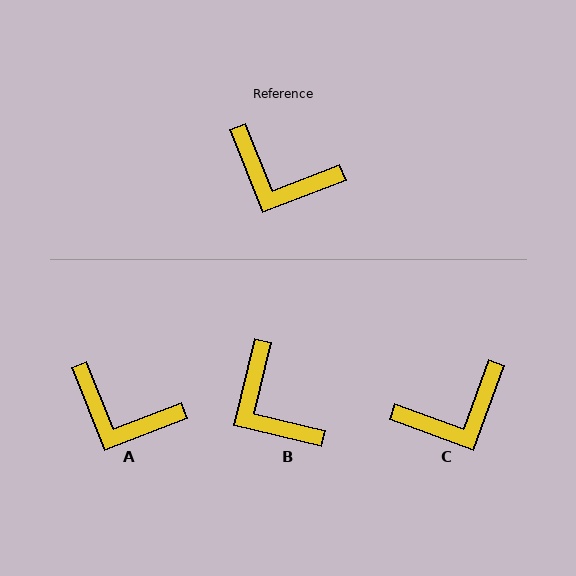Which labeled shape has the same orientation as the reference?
A.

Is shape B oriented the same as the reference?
No, it is off by about 35 degrees.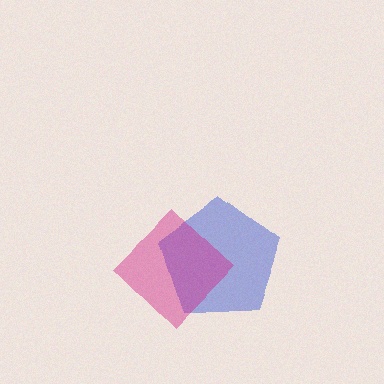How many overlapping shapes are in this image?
There are 2 overlapping shapes in the image.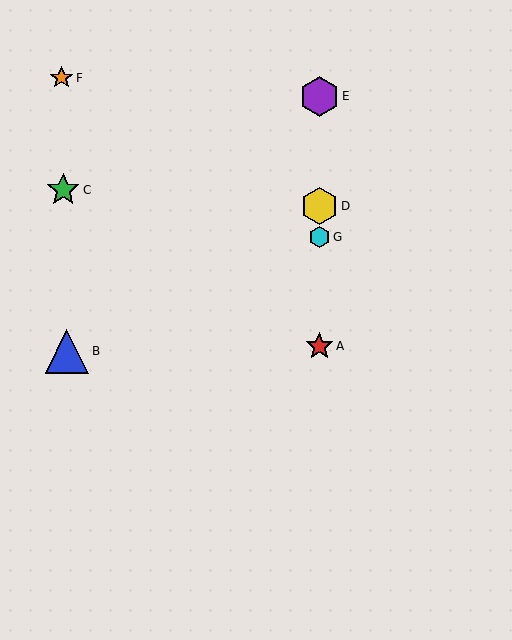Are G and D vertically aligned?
Yes, both are at x≈319.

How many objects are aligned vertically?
4 objects (A, D, E, G) are aligned vertically.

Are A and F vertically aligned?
No, A is at x≈319 and F is at x≈61.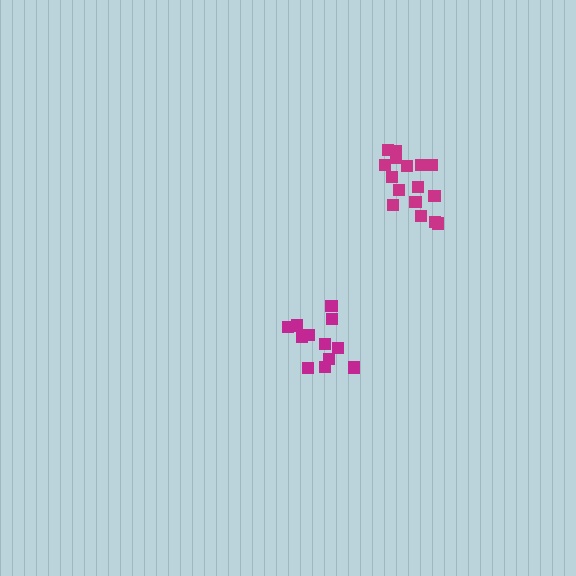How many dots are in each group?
Group 1: 16 dots, Group 2: 12 dots (28 total).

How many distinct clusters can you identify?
There are 2 distinct clusters.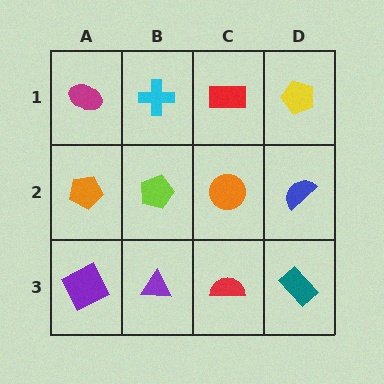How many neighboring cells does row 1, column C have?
3.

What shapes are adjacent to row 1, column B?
A lime pentagon (row 2, column B), a magenta ellipse (row 1, column A), a red rectangle (row 1, column C).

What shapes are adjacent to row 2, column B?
A cyan cross (row 1, column B), a purple triangle (row 3, column B), an orange pentagon (row 2, column A), an orange circle (row 2, column C).